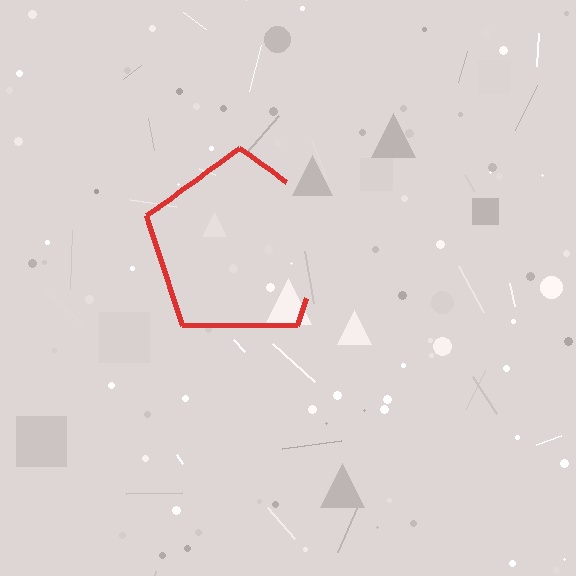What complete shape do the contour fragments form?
The contour fragments form a pentagon.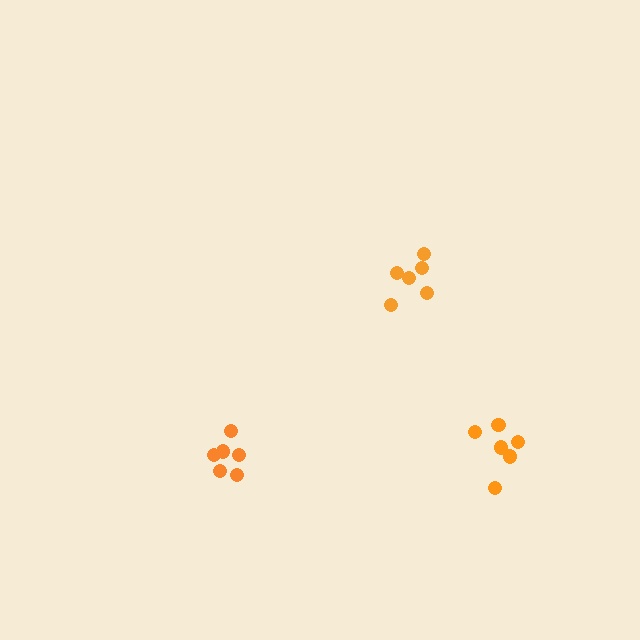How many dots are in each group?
Group 1: 6 dots, Group 2: 6 dots, Group 3: 6 dots (18 total).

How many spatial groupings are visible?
There are 3 spatial groupings.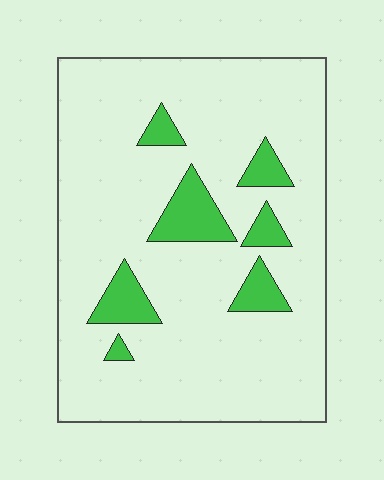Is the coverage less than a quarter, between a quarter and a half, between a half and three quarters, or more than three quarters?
Less than a quarter.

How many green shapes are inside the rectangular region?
7.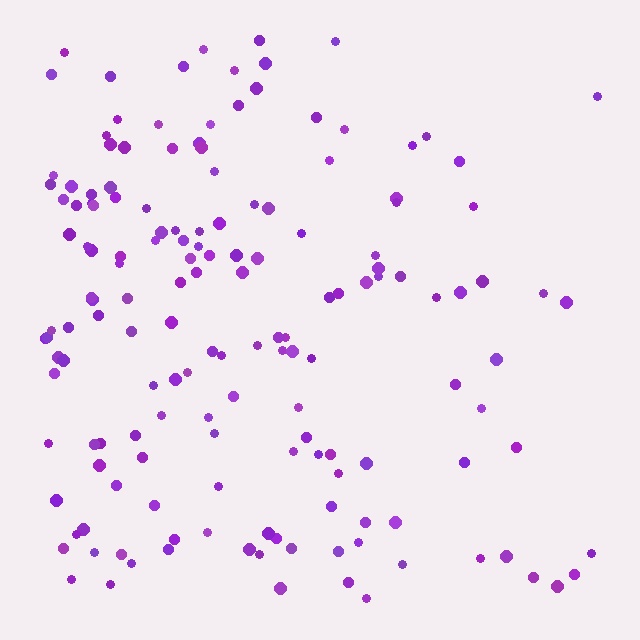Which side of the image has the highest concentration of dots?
The left.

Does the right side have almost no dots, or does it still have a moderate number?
Still a moderate number, just noticeably fewer than the left.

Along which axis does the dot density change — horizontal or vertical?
Horizontal.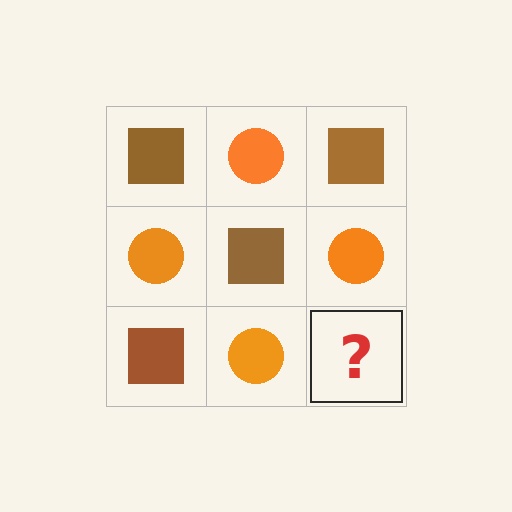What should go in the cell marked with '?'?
The missing cell should contain a brown square.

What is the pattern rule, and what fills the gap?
The rule is that it alternates brown square and orange circle in a checkerboard pattern. The gap should be filled with a brown square.